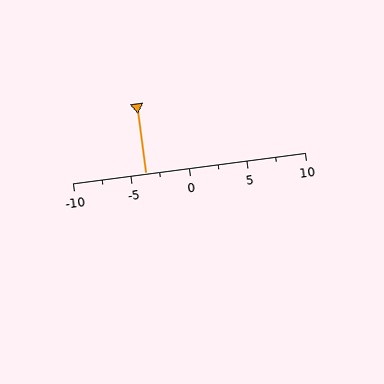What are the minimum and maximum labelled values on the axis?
The axis runs from -10 to 10.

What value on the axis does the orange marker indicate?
The marker indicates approximately -3.8.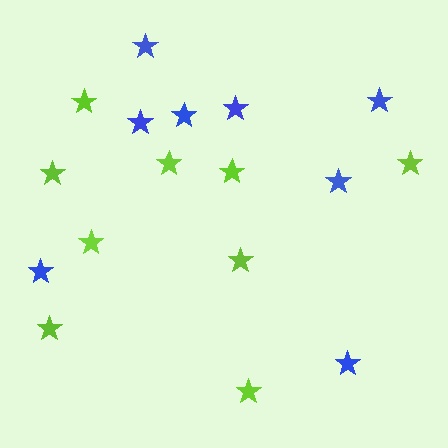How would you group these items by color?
There are 2 groups: one group of lime stars (9) and one group of blue stars (8).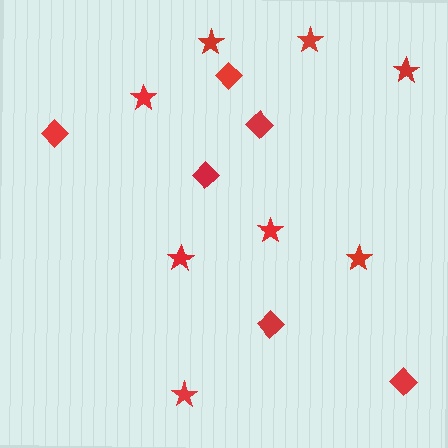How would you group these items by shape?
There are 2 groups: one group of stars (8) and one group of diamonds (6).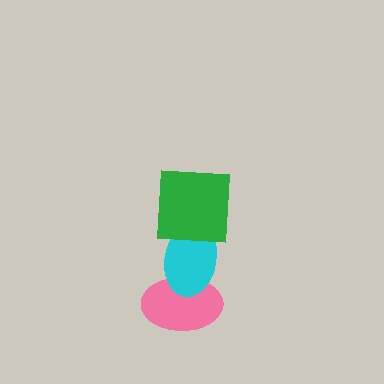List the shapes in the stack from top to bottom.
From top to bottom: the green square, the cyan ellipse, the pink ellipse.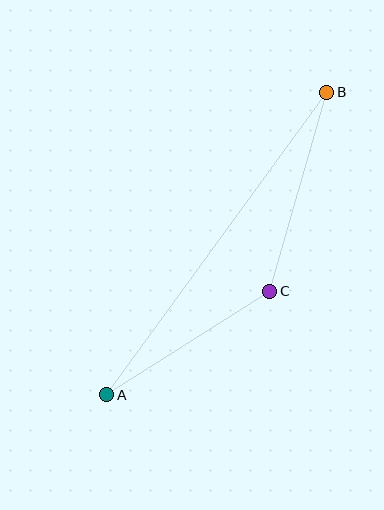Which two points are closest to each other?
Points A and C are closest to each other.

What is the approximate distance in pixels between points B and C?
The distance between B and C is approximately 207 pixels.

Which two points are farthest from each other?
Points A and B are farthest from each other.